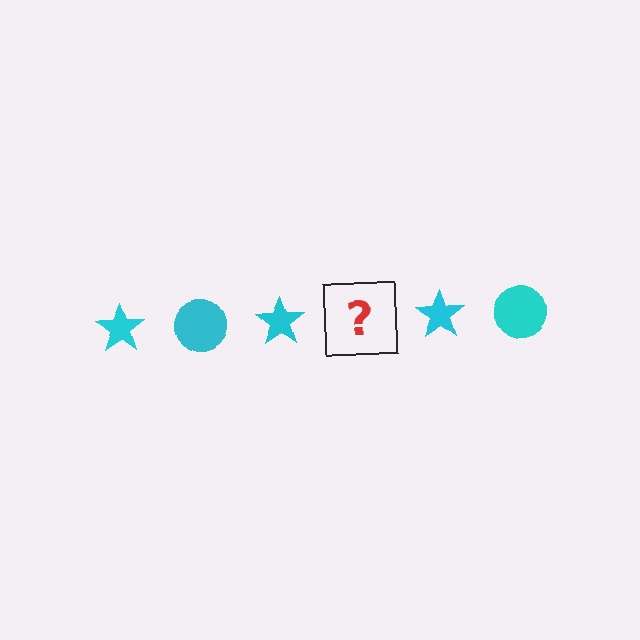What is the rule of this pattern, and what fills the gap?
The rule is that the pattern cycles through star, circle shapes in cyan. The gap should be filled with a cyan circle.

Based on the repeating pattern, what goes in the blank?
The blank should be a cyan circle.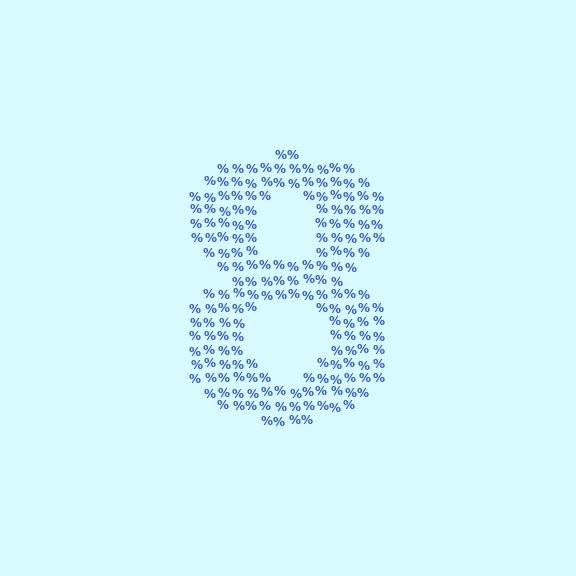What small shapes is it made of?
It is made of small percent signs.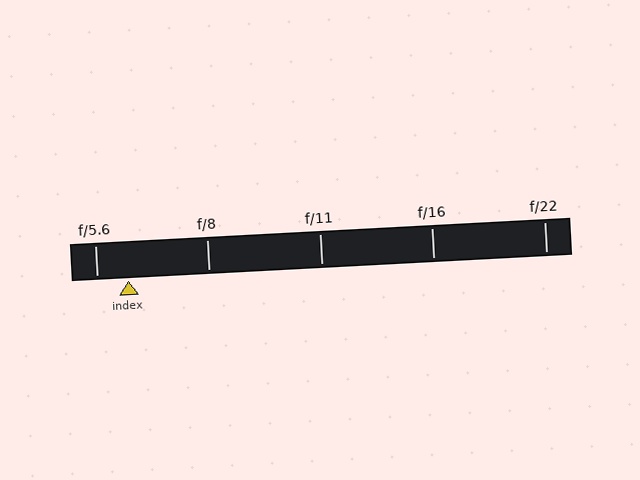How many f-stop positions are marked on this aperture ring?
There are 5 f-stop positions marked.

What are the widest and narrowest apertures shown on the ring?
The widest aperture shown is f/5.6 and the narrowest is f/22.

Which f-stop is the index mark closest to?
The index mark is closest to f/5.6.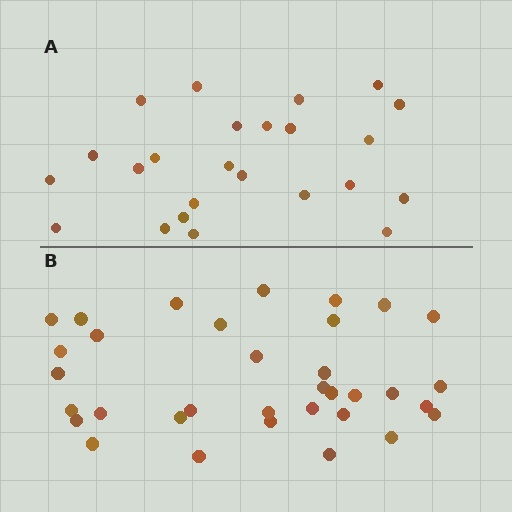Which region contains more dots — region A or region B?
Region B (the bottom region) has more dots.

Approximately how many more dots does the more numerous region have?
Region B has roughly 10 or so more dots than region A.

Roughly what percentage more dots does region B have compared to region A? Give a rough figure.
About 40% more.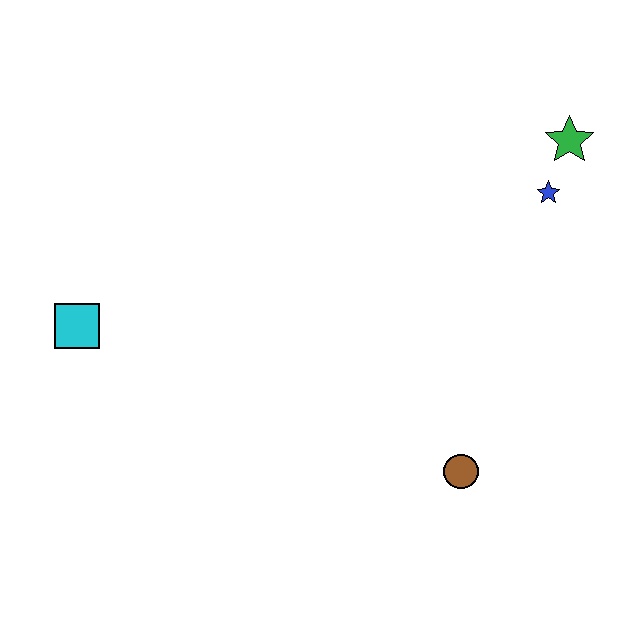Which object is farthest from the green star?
The cyan square is farthest from the green star.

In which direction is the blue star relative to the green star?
The blue star is below the green star.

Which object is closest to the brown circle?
The blue star is closest to the brown circle.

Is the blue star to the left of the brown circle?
No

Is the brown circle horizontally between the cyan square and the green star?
Yes